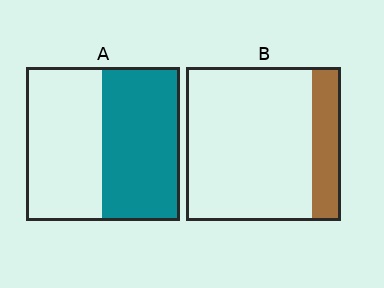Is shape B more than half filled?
No.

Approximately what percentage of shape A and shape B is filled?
A is approximately 50% and B is approximately 20%.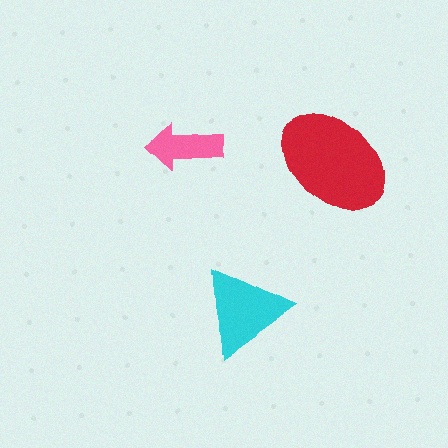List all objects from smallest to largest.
The pink arrow, the cyan triangle, the red ellipse.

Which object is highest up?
The pink arrow is topmost.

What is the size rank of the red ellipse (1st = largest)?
1st.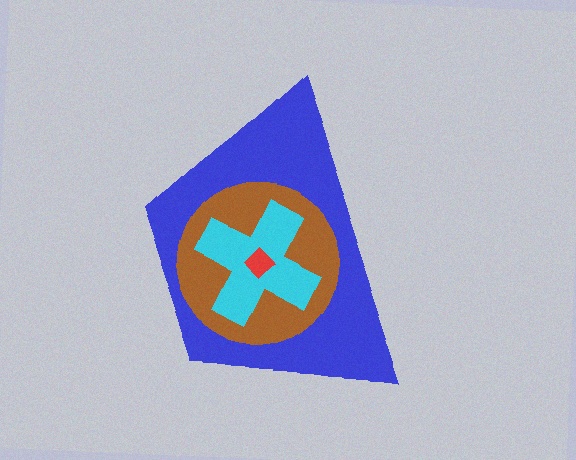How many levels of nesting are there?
4.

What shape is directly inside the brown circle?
The cyan cross.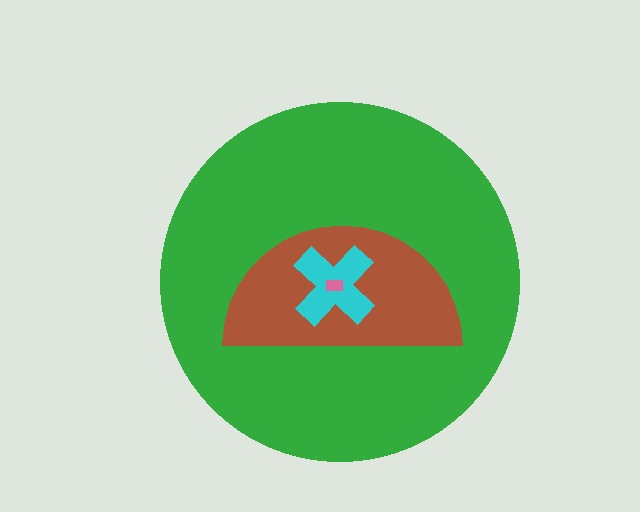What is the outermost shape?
The green circle.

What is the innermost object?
The pink rectangle.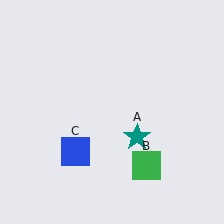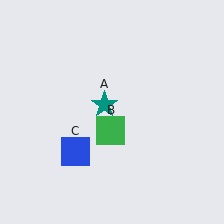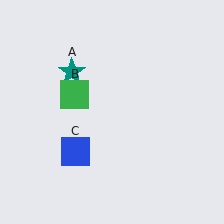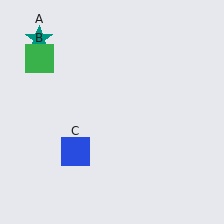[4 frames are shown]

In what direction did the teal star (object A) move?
The teal star (object A) moved up and to the left.